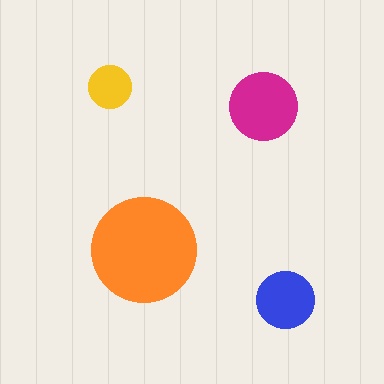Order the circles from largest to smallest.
the orange one, the magenta one, the blue one, the yellow one.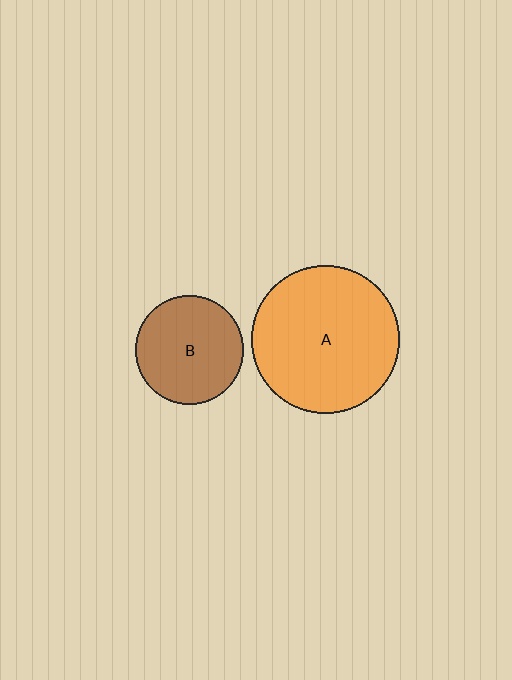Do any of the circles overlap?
No, none of the circles overlap.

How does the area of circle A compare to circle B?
Approximately 1.9 times.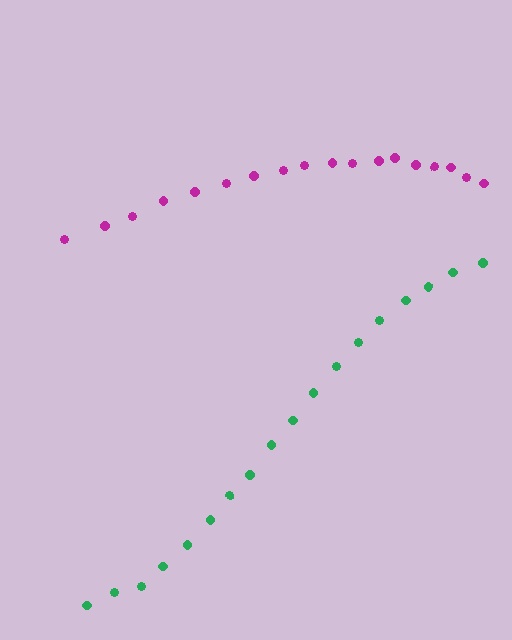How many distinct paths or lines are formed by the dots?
There are 2 distinct paths.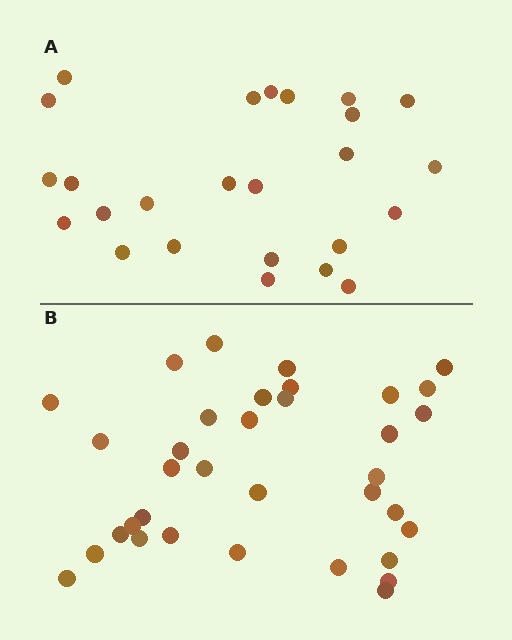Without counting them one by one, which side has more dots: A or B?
Region B (the bottom region) has more dots.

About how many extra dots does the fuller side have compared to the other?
Region B has roughly 10 or so more dots than region A.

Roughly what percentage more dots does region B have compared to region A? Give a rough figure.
About 40% more.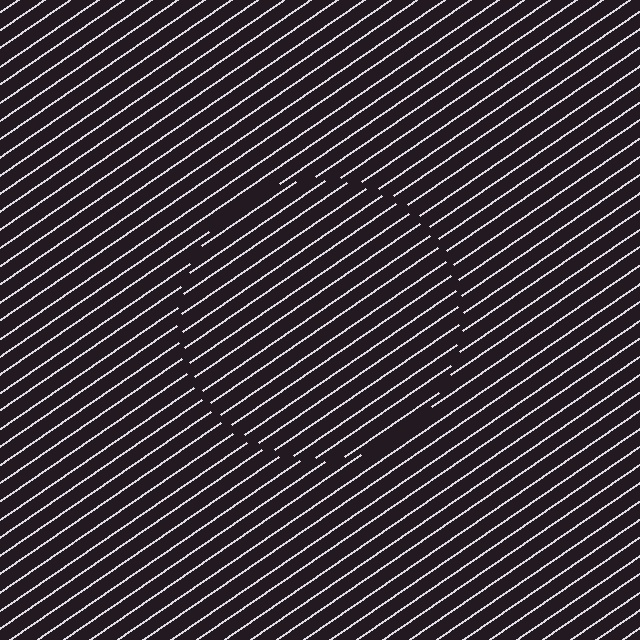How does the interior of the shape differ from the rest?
The interior of the shape contains the same grating, shifted by half a period — the contour is defined by the phase discontinuity where line-ends from the inner and outer gratings abut.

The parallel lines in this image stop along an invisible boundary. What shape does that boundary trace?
An illusory circle. The interior of the shape contains the same grating, shifted by half a period — the contour is defined by the phase discontinuity where line-ends from the inner and outer gratings abut.